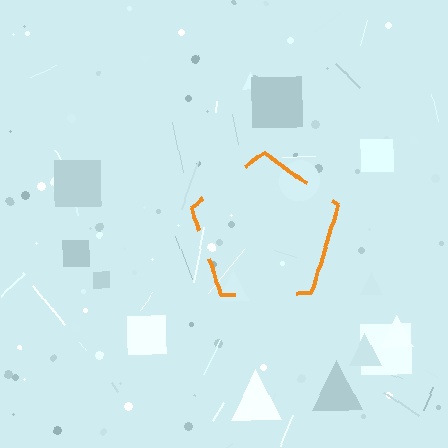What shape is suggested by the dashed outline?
The dashed outline suggests a pentagon.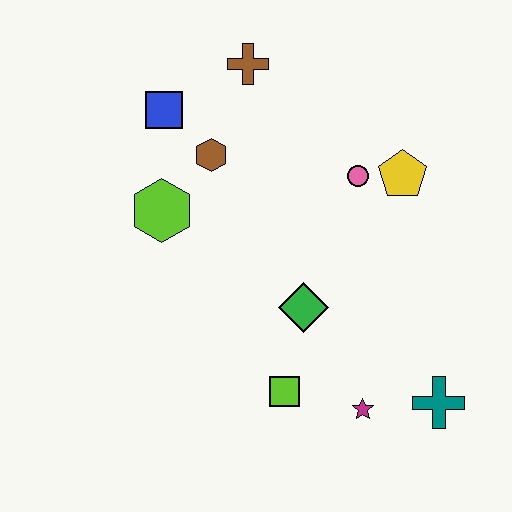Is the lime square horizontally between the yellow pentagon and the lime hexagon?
Yes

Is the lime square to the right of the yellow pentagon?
No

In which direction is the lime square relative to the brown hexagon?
The lime square is below the brown hexagon.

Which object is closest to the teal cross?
The magenta star is closest to the teal cross.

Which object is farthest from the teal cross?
The blue square is farthest from the teal cross.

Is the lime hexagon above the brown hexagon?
No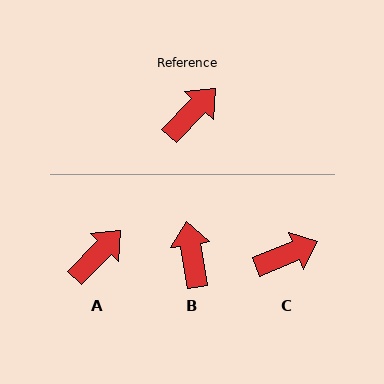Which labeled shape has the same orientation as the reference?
A.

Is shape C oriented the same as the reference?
No, it is off by about 23 degrees.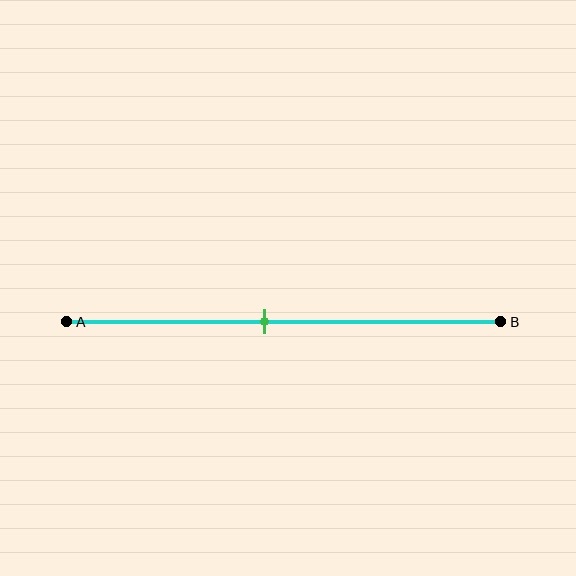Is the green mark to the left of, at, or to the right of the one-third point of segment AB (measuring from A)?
The green mark is to the right of the one-third point of segment AB.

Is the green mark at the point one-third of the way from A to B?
No, the mark is at about 45% from A, not at the 33% one-third point.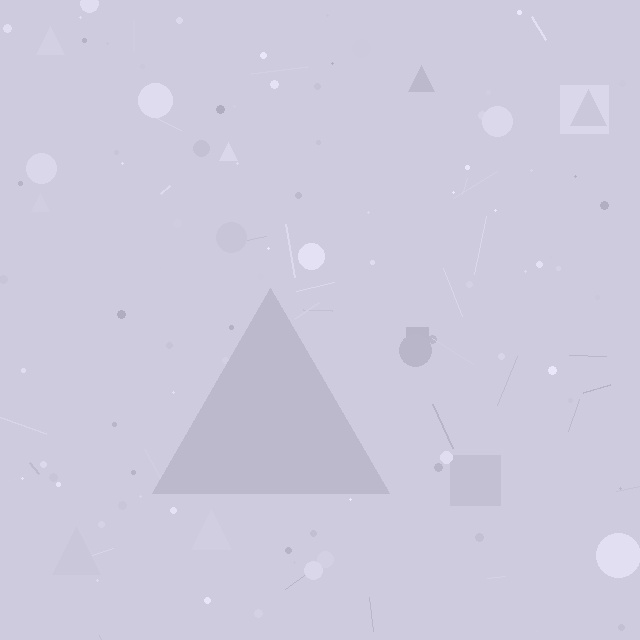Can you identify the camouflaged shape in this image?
The camouflaged shape is a triangle.